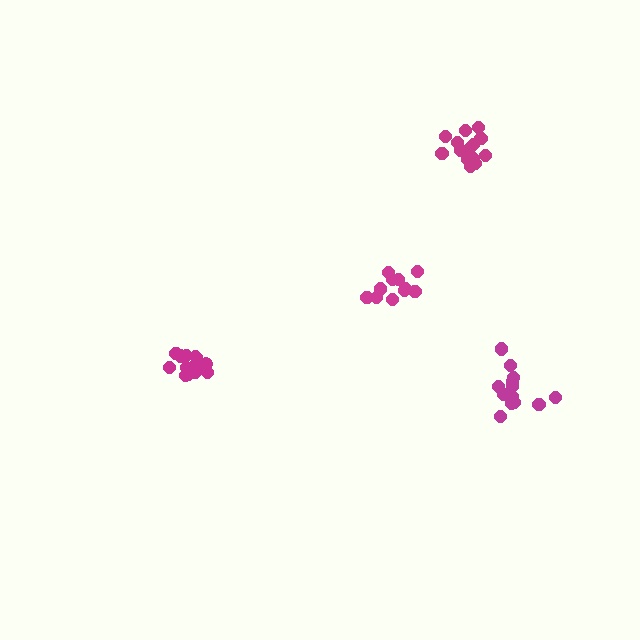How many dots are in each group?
Group 1: 15 dots, Group 2: 11 dots, Group 3: 14 dots, Group 4: 14 dots (54 total).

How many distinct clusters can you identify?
There are 4 distinct clusters.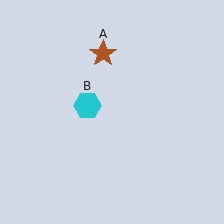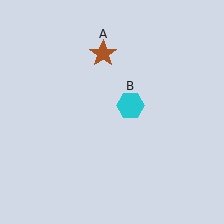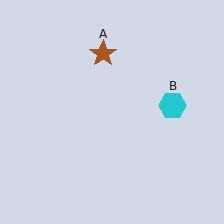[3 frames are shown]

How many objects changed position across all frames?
1 object changed position: cyan hexagon (object B).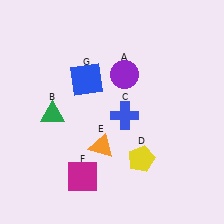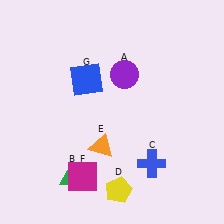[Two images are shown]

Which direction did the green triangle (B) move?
The green triangle (B) moved down.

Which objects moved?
The objects that moved are: the green triangle (B), the blue cross (C), the yellow pentagon (D).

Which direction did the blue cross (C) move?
The blue cross (C) moved down.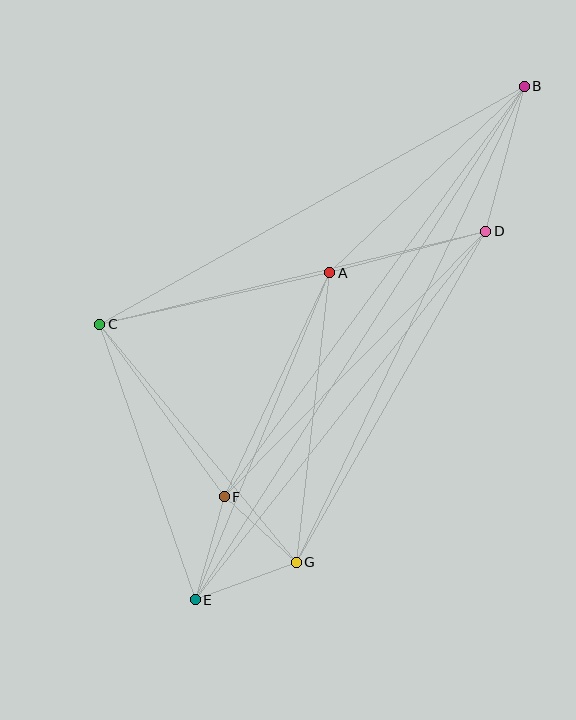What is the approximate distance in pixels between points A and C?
The distance between A and C is approximately 236 pixels.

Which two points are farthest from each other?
Points B and E are farthest from each other.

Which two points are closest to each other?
Points F and G are closest to each other.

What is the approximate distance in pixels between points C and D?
The distance between C and D is approximately 397 pixels.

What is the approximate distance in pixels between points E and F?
The distance between E and F is approximately 107 pixels.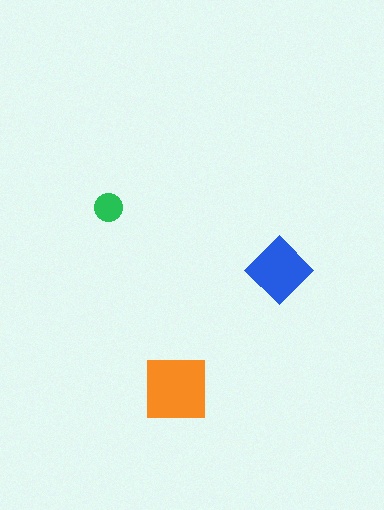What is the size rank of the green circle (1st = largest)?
3rd.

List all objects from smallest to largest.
The green circle, the blue diamond, the orange square.